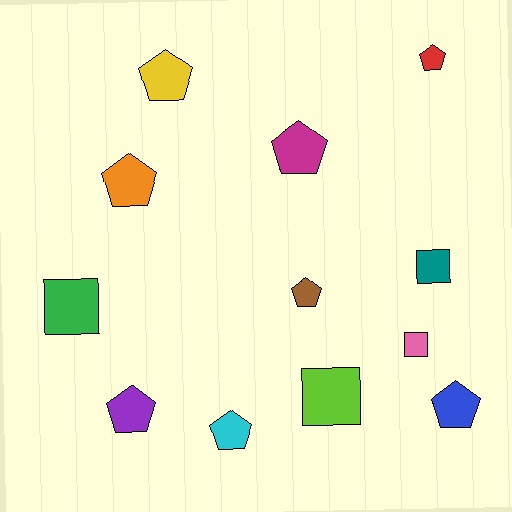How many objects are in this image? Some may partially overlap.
There are 12 objects.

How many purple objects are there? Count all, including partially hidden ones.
There is 1 purple object.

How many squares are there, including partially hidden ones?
There are 4 squares.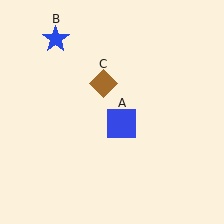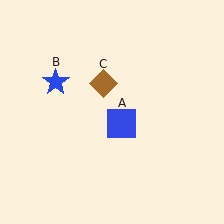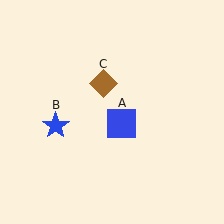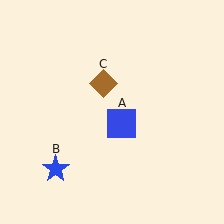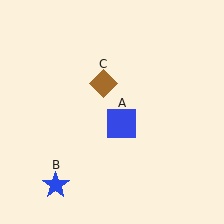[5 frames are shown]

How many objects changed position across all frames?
1 object changed position: blue star (object B).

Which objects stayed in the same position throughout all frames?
Blue square (object A) and brown diamond (object C) remained stationary.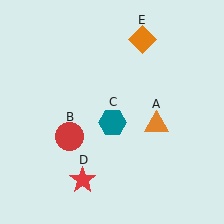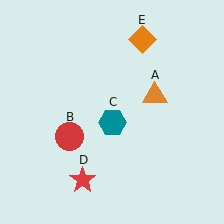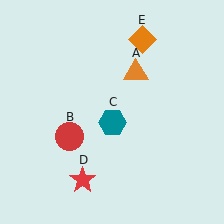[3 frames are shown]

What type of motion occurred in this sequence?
The orange triangle (object A) rotated counterclockwise around the center of the scene.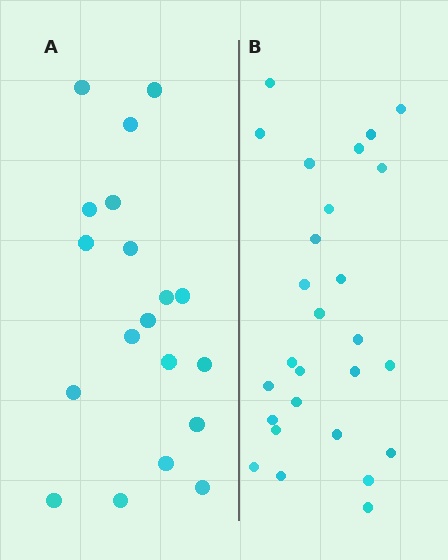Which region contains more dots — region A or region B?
Region B (the right region) has more dots.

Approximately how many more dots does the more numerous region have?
Region B has roughly 8 or so more dots than region A.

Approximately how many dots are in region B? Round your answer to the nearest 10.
About 30 dots. (The exact count is 27, which rounds to 30.)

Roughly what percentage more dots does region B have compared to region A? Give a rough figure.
About 40% more.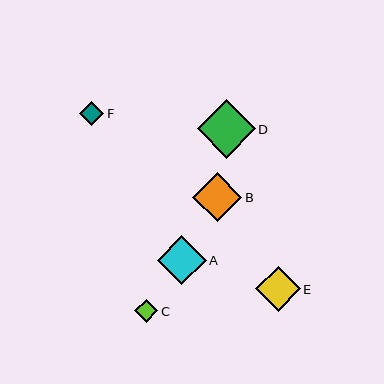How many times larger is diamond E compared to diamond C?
Diamond E is approximately 1.9 times the size of diamond C.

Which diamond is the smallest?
Diamond C is the smallest with a size of approximately 23 pixels.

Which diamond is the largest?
Diamond D is the largest with a size of approximately 58 pixels.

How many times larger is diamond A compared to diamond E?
Diamond A is approximately 1.1 times the size of diamond E.